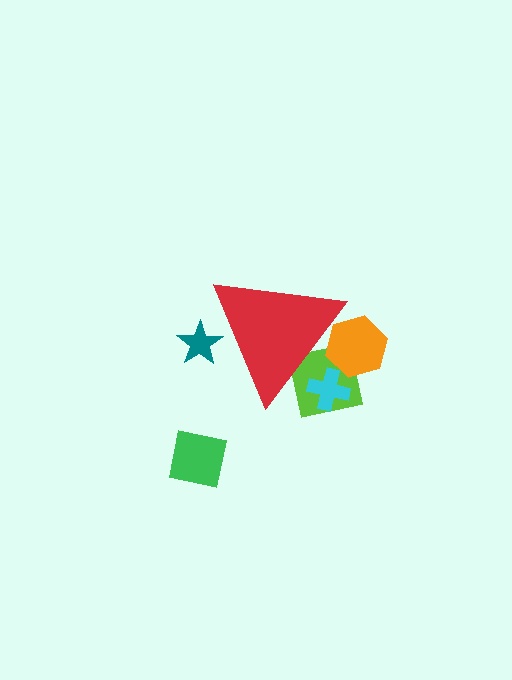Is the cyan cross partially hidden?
Yes, the cyan cross is partially hidden behind the red triangle.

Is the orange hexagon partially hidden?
Yes, the orange hexagon is partially hidden behind the red triangle.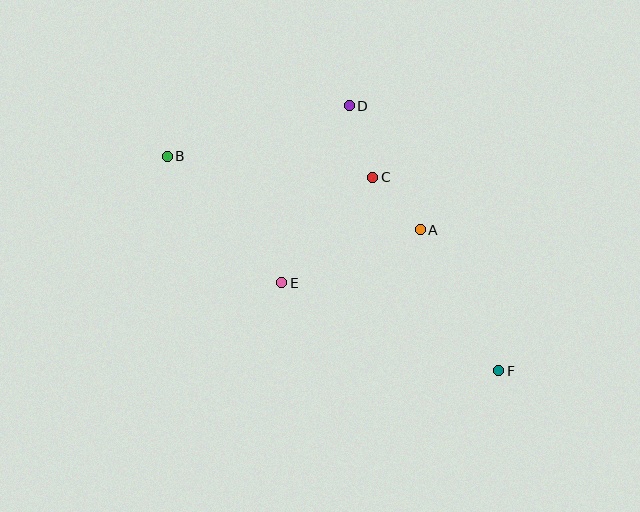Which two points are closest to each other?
Points A and C are closest to each other.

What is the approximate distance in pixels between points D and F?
The distance between D and F is approximately 305 pixels.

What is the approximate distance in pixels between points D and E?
The distance between D and E is approximately 189 pixels.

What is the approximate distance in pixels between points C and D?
The distance between C and D is approximately 76 pixels.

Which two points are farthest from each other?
Points B and F are farthest from each other.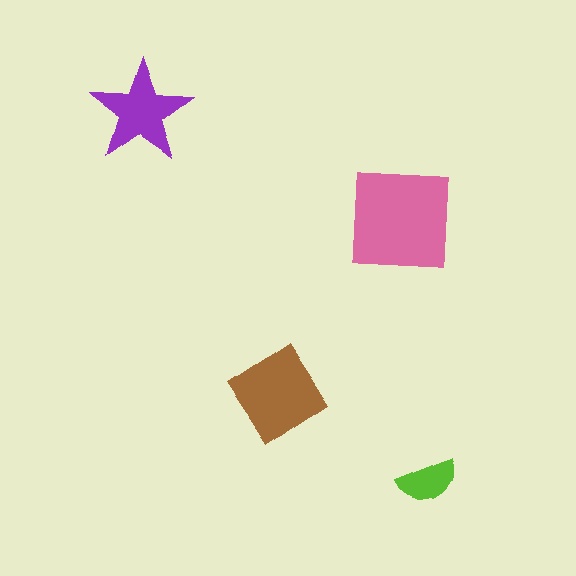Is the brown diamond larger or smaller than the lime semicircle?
Larger.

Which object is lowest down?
The lime semicircle is bottommost.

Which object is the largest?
The pink square.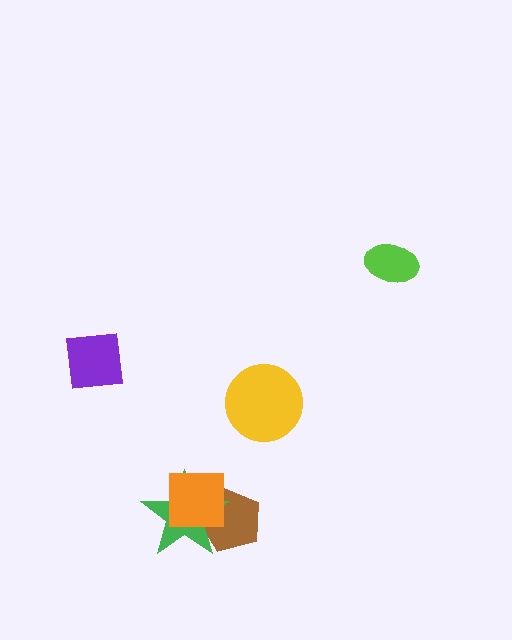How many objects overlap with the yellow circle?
0 objects overlap with the yellow circle.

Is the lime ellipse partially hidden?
No, no other shape covers it.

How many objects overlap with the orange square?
2 objects overlap with the orange square.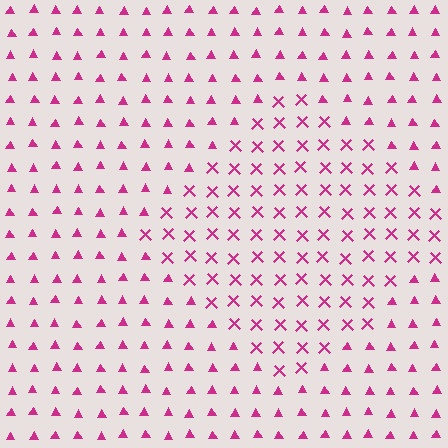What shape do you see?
I see a diamond.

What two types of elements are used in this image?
The image uses X marks inside the diamond region and triangles outside it.